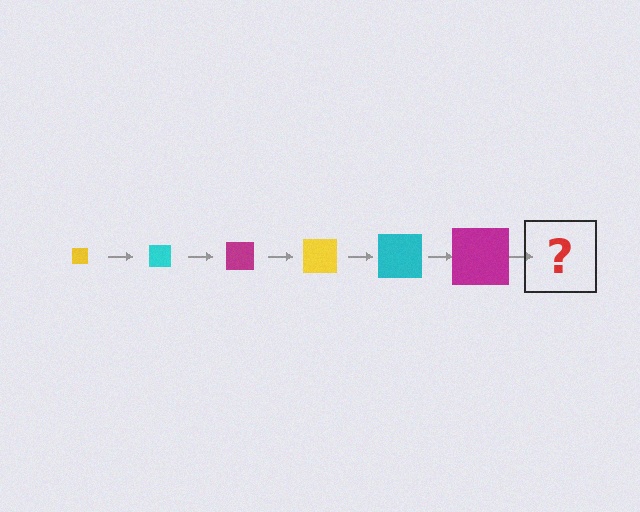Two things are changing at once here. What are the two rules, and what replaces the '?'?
The two rules are that the square grows larger each step and the color cycles through yellow, cyan, and magenta. The '?' should be a yellow square, larger than the previous one.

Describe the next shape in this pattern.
It should be a yellow square, larger than the previous one.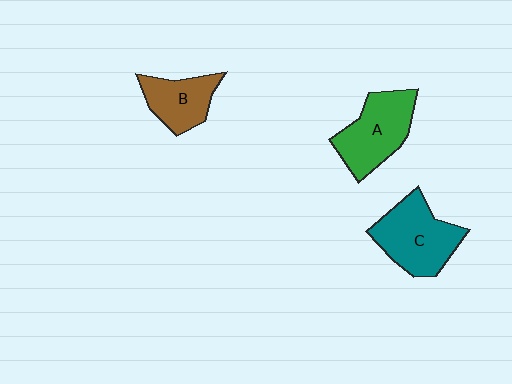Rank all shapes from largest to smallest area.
From largest to smallest: C (teal), A (green), B (brown).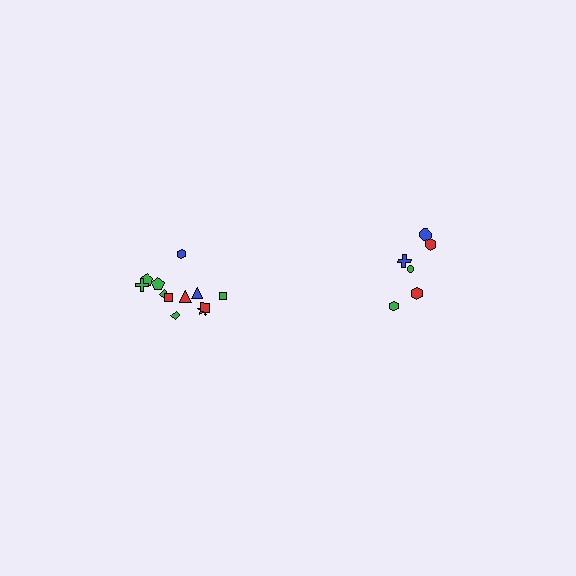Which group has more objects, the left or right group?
The left group.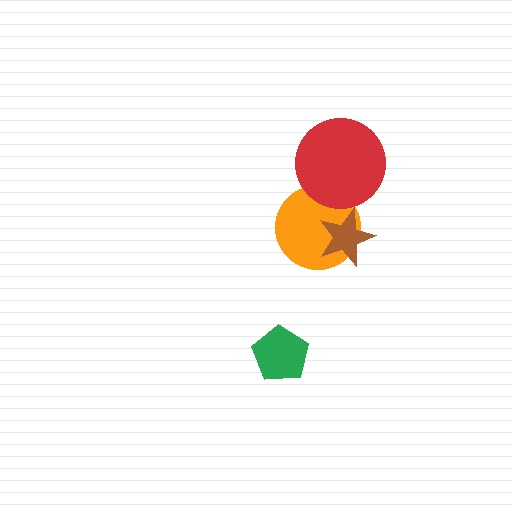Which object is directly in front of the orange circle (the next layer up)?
The brown star is directly in front of the orange circle.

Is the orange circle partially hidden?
Yes, it is partially covered by another shape.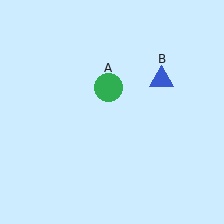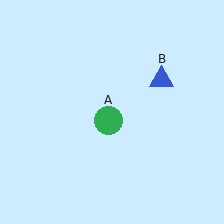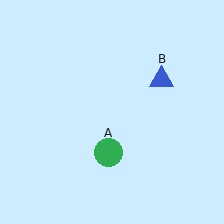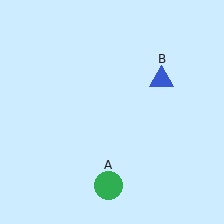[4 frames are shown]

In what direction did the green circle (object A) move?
The green circle (object A) moved down.